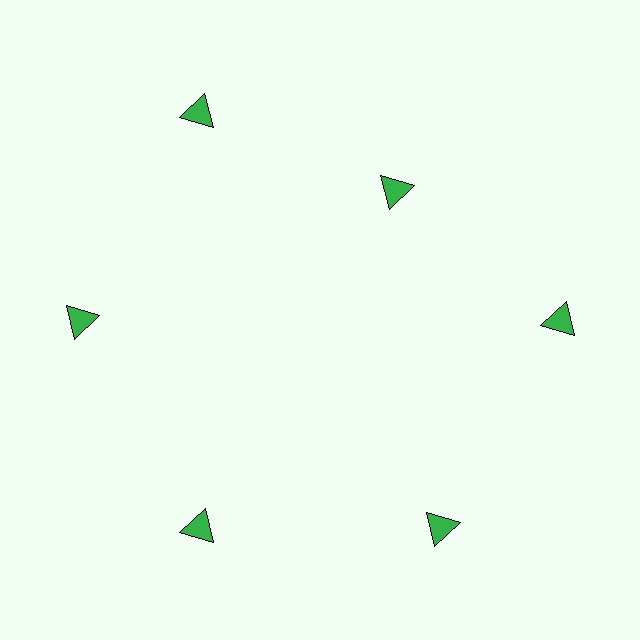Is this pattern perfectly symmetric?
No. The 6 green triangles are arranged in a ring, but one element near the 1 o'clock position is pulled inward toward the center, breaking the 6-fold rotational symmetry.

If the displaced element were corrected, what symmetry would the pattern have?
It would have 6-fold rotational symmetry — the pattern would map onto itself every 60 degrees.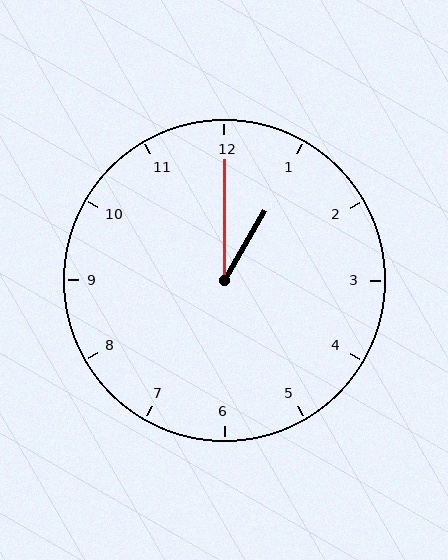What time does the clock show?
1:00.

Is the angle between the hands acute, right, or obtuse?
It is acute.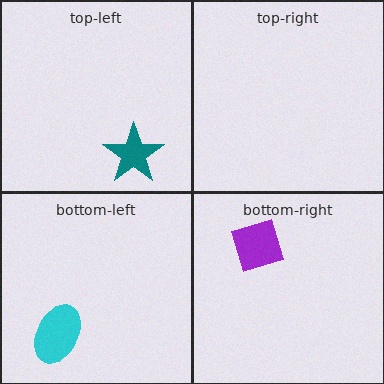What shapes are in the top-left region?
The teal star.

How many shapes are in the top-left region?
1.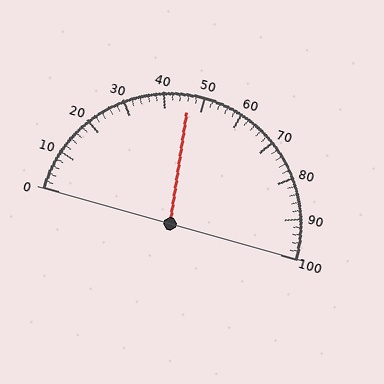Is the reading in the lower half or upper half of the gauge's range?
The reading is in the lower half of the range (0 to 100).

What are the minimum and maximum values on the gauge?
The gauge ranges from 0 to 100.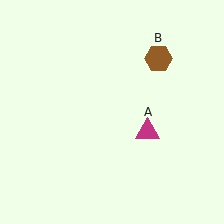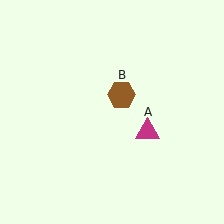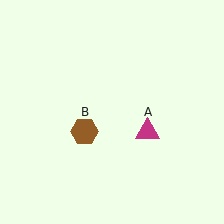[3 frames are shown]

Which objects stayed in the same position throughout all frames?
Magenta triangle (object A) remained stationary.